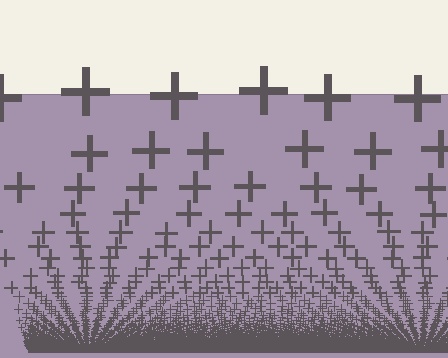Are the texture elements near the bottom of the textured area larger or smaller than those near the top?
Smaller. The gradient is inverted — elements near the bottom are smaller and denser.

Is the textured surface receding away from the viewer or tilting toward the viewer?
The surface appears to tilt toward the viewer. Texture elements get larger and sparser toward the top.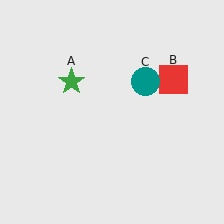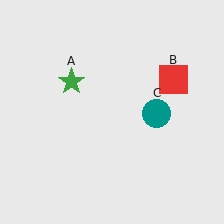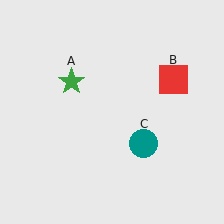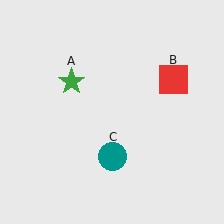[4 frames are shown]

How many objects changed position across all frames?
1 object changed position: teal circle (object C).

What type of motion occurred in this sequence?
The teal circle (object C) rotated clockwise around the center of the scene.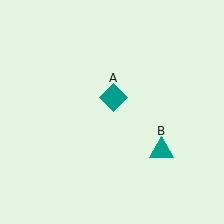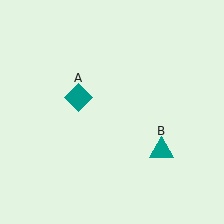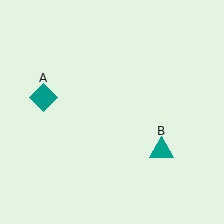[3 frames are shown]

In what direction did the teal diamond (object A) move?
The teal diamond (object A) moved left.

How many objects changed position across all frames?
1 object changed position: teal diamond (object A).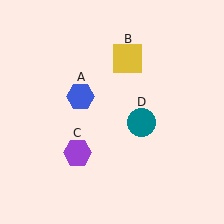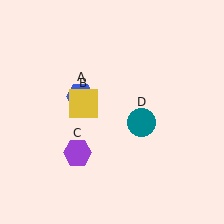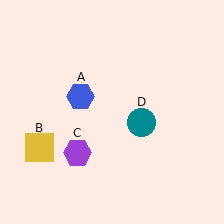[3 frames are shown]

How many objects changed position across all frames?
1 object changed position: yellow square (object B).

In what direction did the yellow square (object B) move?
The yellow square (object B) moved down and to the left.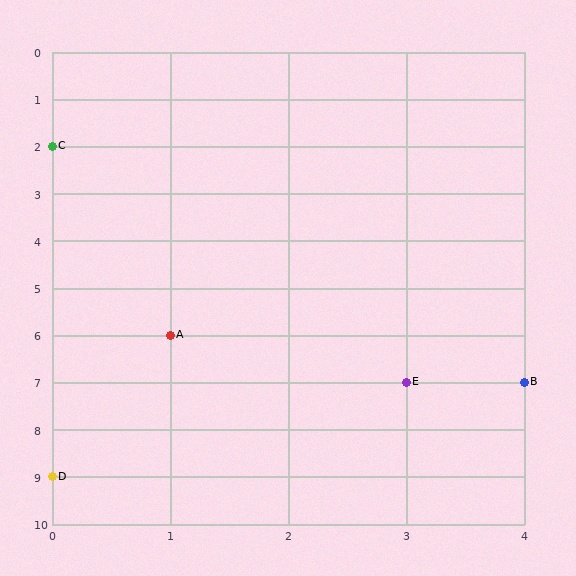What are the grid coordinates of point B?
Point B is at grid coordinates (4, 7).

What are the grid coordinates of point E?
Point E is at grid coordinates (3, 7).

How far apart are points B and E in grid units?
Points B and E are 1 column apart.